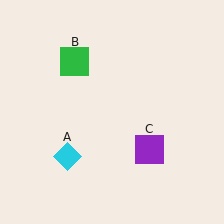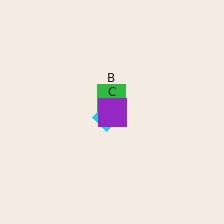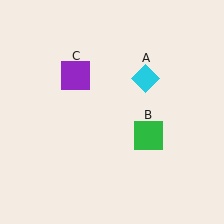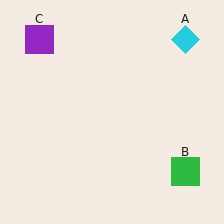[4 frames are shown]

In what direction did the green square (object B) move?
The green square (object B) moved down and to the right.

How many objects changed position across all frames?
3 objects changed position: cyan diamond (object A), green square (object B), purple square (object C).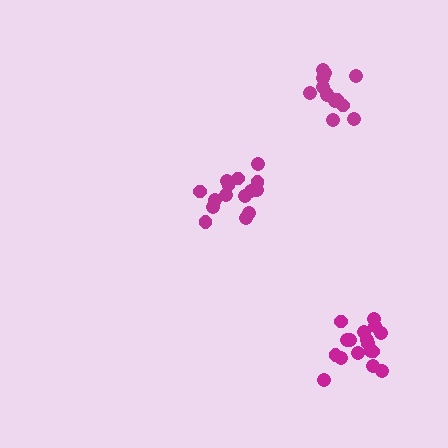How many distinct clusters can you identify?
There are 3 distinct clusters.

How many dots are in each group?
Group 1: 17 dots, Group 2: 15 dots, Group 3: 13 dots (45 total).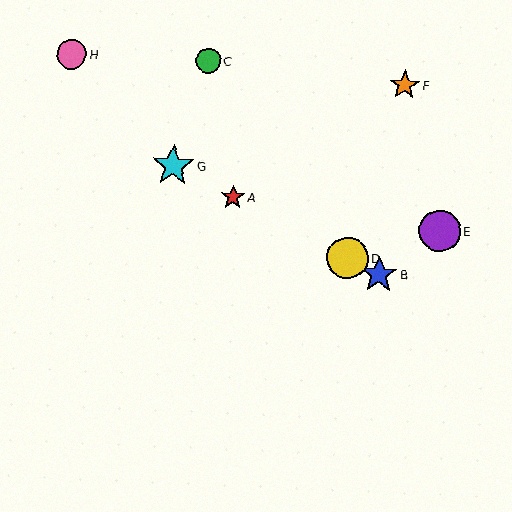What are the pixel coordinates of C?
Object C is at (209, 61).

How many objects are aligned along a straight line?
4 objects (A, B, D, G) are aligned along a straight line.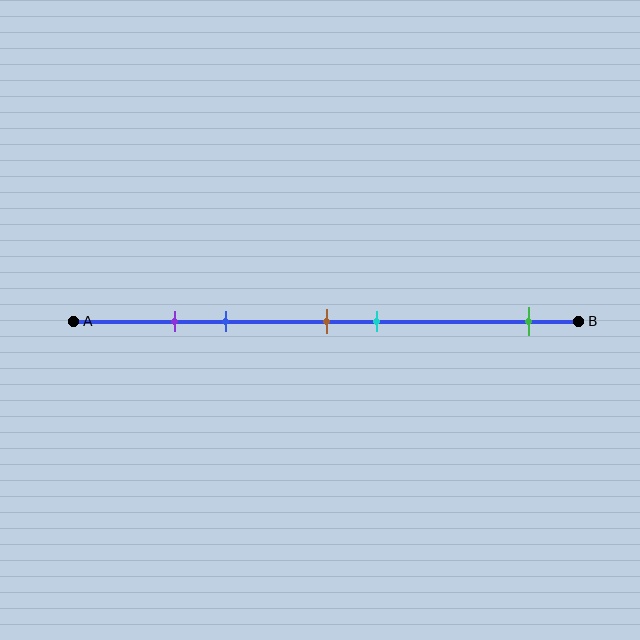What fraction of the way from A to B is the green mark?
The green mark is approximately 90% (0.9) of the way from A to B.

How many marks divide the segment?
There are 5 marks dividing the segment.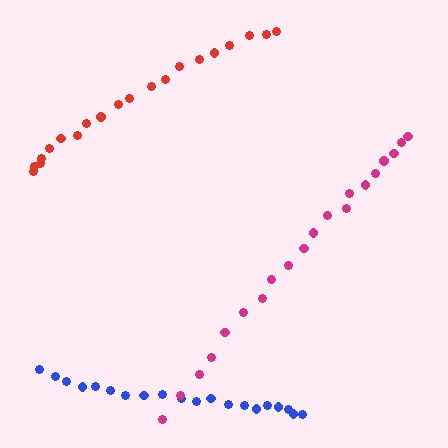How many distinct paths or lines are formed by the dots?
There are 3 distinct paths.